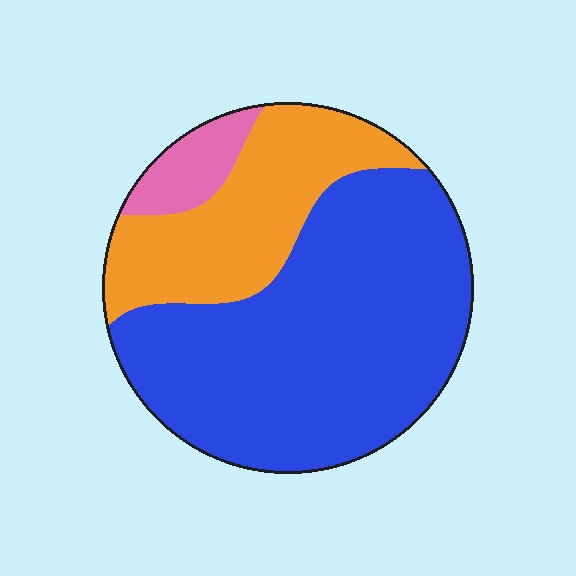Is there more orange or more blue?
Blue.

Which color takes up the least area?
Pink, at roughly 5%.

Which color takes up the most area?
Blue, at roughly 65%.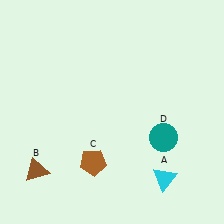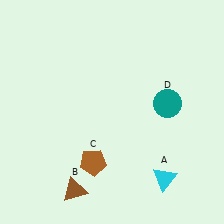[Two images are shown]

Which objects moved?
The objects that moved are: the brown triangle (B), the teal circle (D).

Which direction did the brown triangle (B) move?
The brown triangle (B) moved right.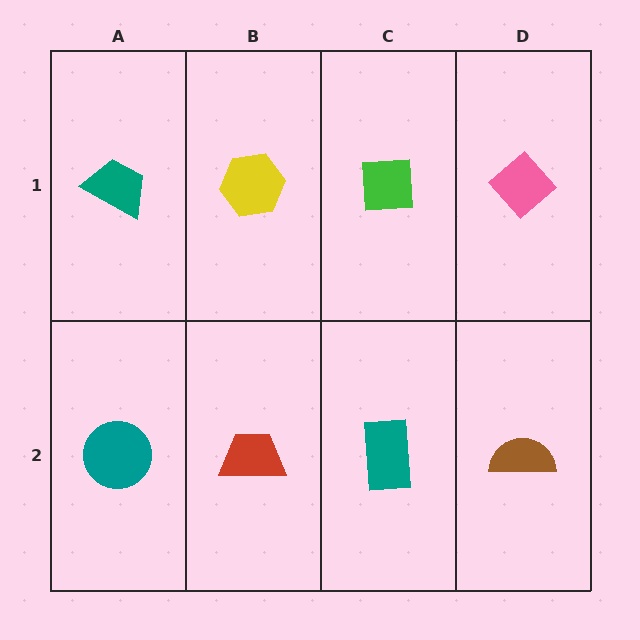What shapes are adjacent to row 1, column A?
A teal circle (row 2, column A), a yellow hexagon (row 1, column B).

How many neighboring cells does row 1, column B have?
3.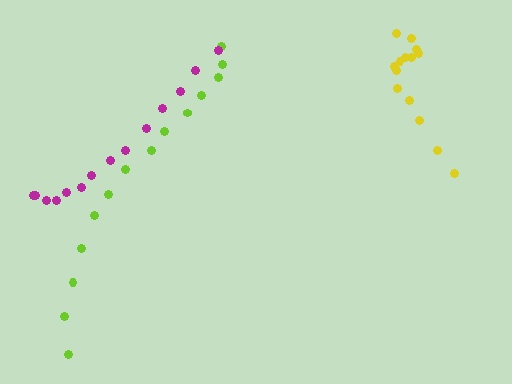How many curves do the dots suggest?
There are 3 distinct paths.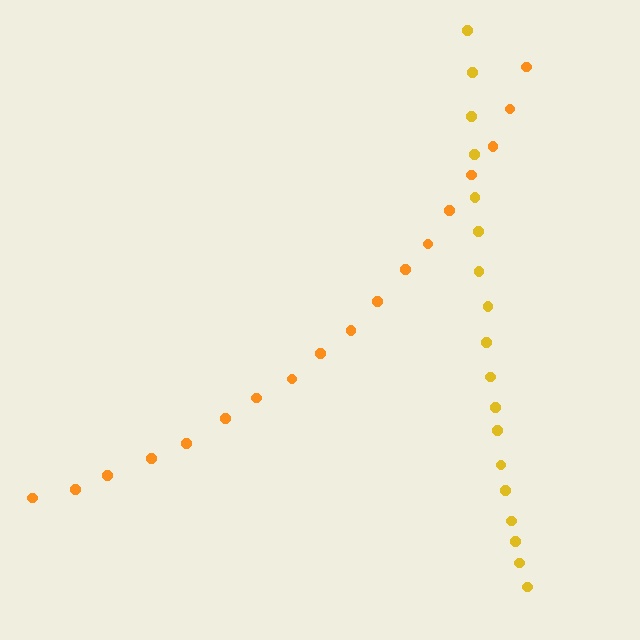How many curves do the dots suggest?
There are 2 distinct paths.